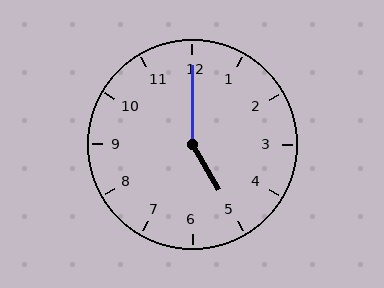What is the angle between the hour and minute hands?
Approximately 150 degrees.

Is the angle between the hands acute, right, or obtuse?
It is obtuse.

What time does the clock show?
5:00.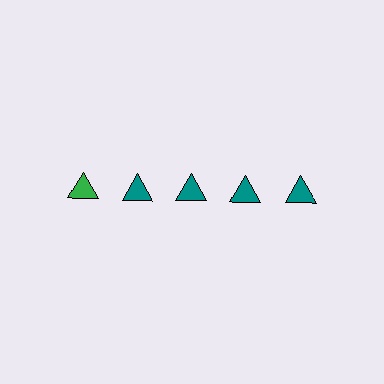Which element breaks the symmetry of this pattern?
The green triangle in the top row, leftmost column breaks the symmetry. All other shapes are teal triangles.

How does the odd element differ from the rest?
It has a different color: green instead of teal.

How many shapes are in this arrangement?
There are 5 shapes arranged in a grid pattern.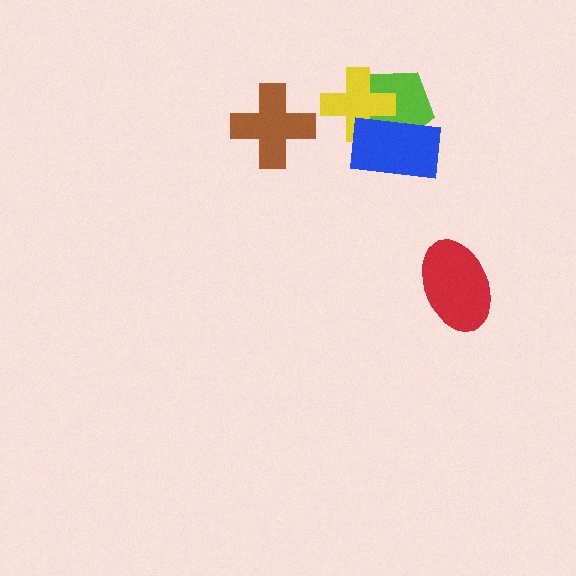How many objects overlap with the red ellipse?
0 objects overlap with the red ellipse.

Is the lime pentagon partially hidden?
Yes, it is partially covered by another shape.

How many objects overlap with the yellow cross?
2 objects overlap with the yellow cross.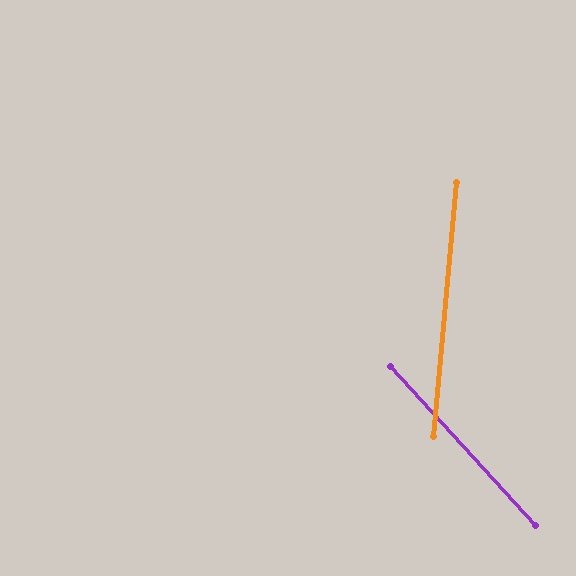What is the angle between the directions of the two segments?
Approximately 48 degrees.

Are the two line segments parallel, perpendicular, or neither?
Neither parallel nor perpendicular — they differ by about 48°.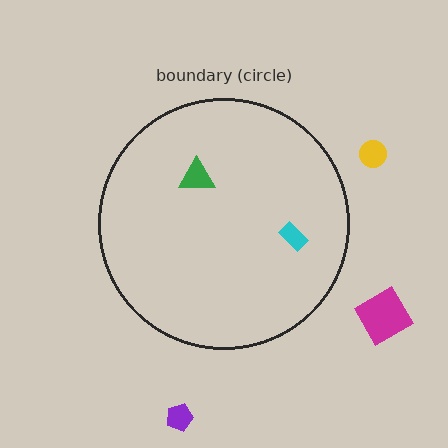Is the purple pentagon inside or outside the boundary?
Outside.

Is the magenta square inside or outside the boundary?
Outside.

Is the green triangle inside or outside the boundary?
Inside.